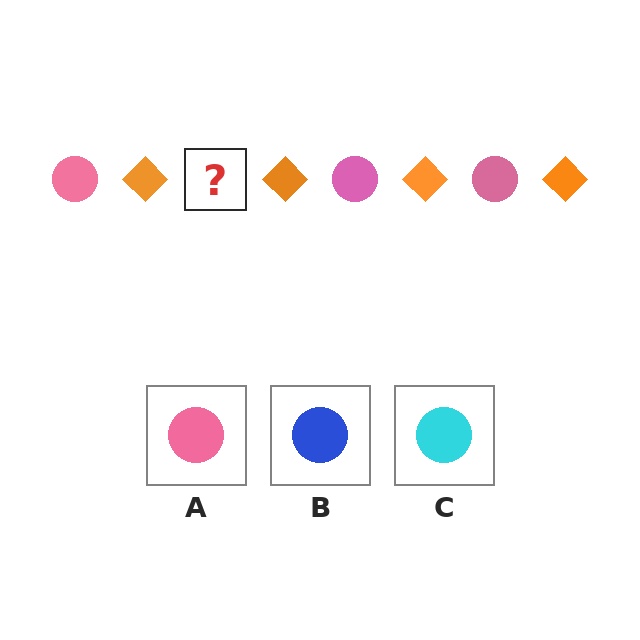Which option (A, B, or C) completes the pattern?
A.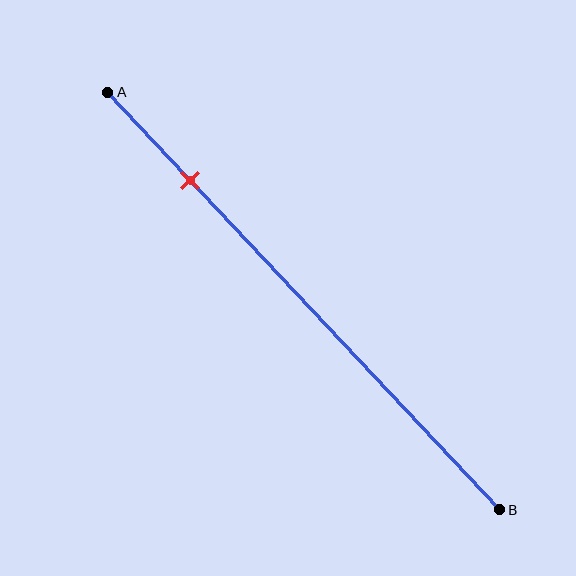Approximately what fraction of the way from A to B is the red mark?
The red mark is approximately 20% of the way from A to B.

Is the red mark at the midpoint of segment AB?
No, the mark is at about 20% from A, not at the 50% midpoint.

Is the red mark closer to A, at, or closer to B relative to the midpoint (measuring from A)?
The red mark is closer to point A than the midpoint of segment AB.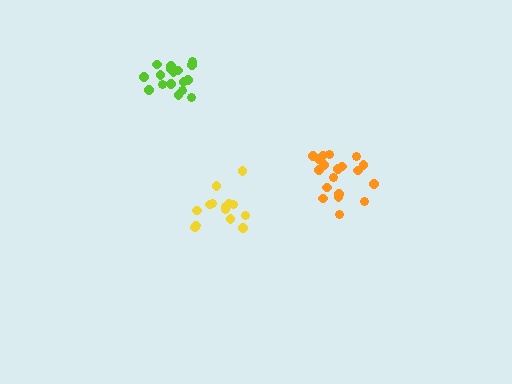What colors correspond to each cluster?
The clusters are colored: orange, yellow, lime.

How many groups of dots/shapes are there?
There are 3 groups.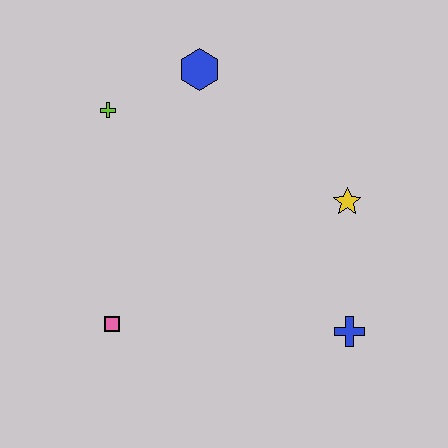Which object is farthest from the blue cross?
The lime cross is farthest from the blue cross.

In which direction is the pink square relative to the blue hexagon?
The pink square is below the blue hexagon.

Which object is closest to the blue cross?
The yellow star is closest to the blue cross.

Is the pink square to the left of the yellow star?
Yes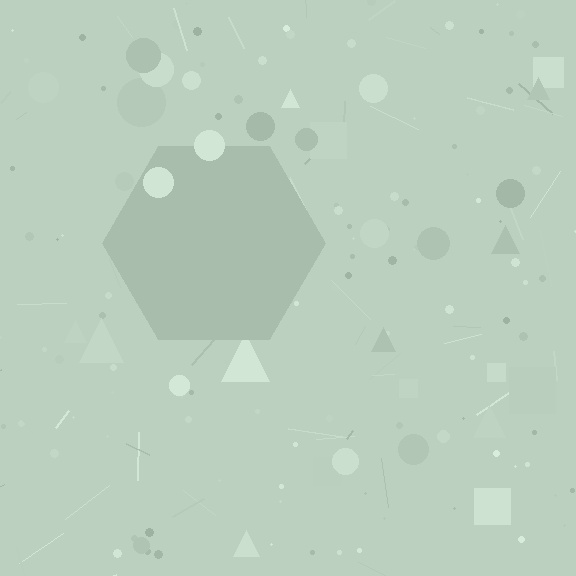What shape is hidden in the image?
A hexagon is hidden in the image.